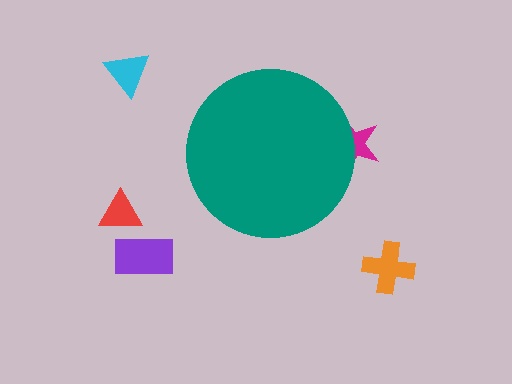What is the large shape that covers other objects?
A teal circle.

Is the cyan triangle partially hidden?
No, the cyan triangle is fully visible.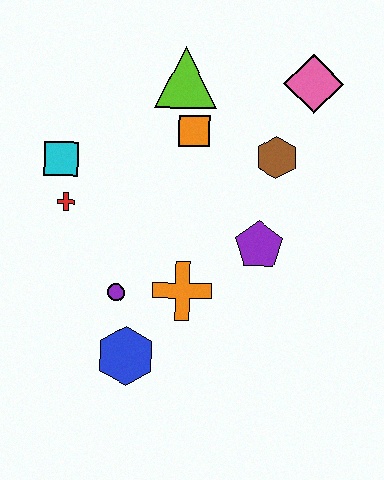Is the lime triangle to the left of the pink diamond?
Yes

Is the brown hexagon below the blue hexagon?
No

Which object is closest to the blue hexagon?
The purple circle is closest to the blue hexagon.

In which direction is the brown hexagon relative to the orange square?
The brown hexagon is to the right of the orange square.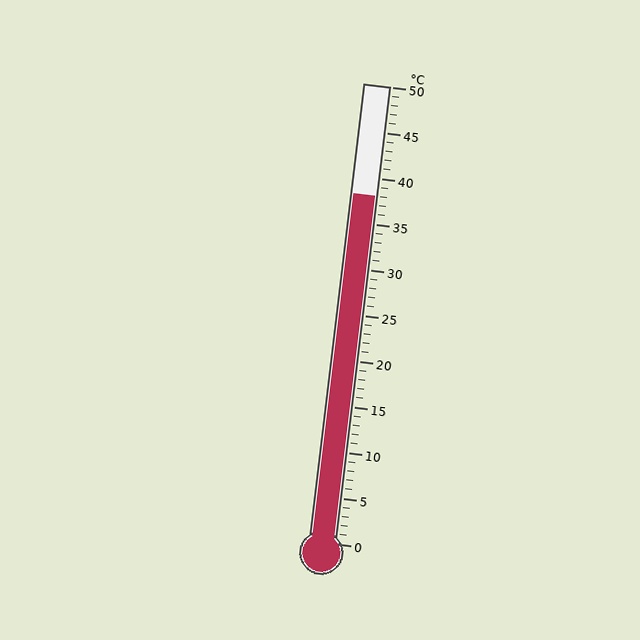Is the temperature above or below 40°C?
The temperature is below 40°C.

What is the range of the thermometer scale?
The thermometer scale ranges from 0°C to 50°C.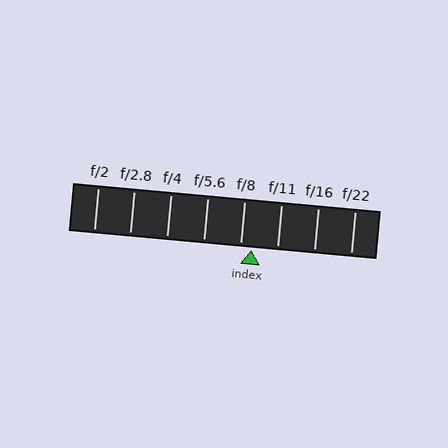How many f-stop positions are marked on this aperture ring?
There are 8 f-stop positions marked.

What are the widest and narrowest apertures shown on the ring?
The widest aperture shown is f/2 and the narrowest is f/22.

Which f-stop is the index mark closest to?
The index mark is closest to f/8.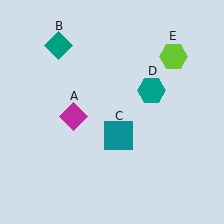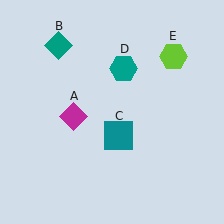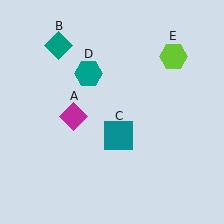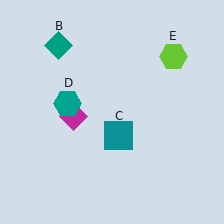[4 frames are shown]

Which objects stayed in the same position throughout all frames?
Magenta diamond (object A) and teal diamond (object B) and teal square (object C) and lime hexagon (object E) remained stationary.